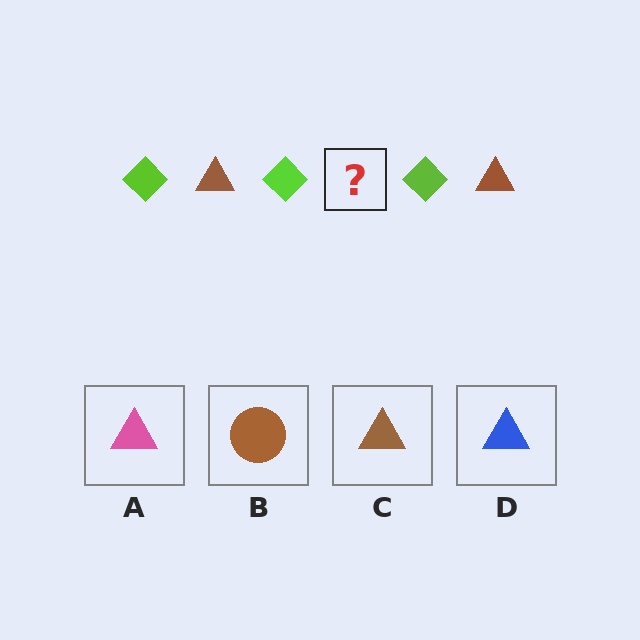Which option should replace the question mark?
Option C.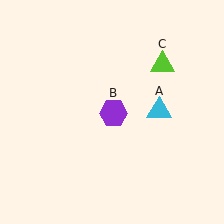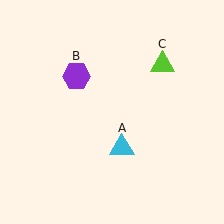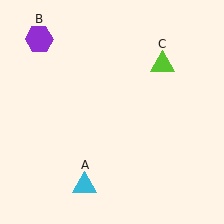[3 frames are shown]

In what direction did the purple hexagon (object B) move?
The purple hexagon (object B) moved up and to the left.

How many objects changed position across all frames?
2 objects changed position: cyan triangle (object A), purple hexagon (object B).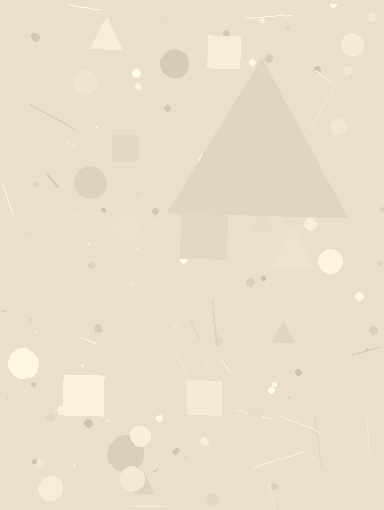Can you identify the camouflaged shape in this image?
The camouflaged shape is a triangle.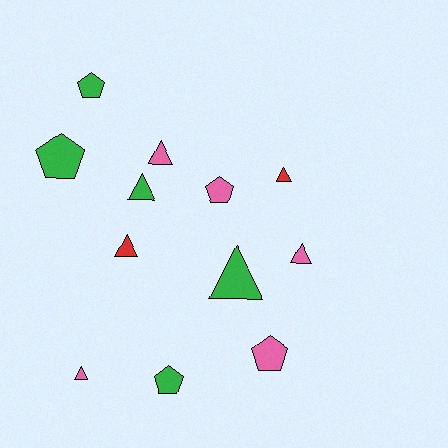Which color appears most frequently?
Pink, with 5 objects.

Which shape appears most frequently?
Triangle, with 7 objects.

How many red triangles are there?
There are 2 red triangles.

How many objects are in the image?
There are 12 objects.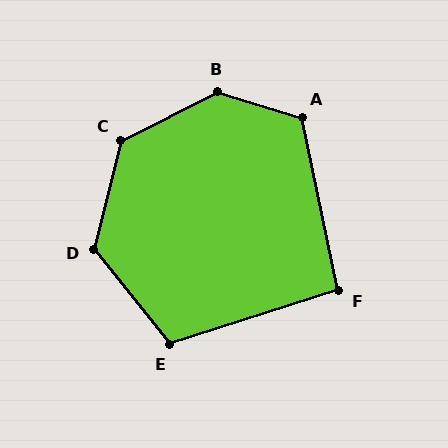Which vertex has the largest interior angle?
B, at approximately 136 degrees.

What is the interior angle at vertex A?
Approximately 118 degrees (obtuse).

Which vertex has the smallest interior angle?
F, at approximately 96 degrees.